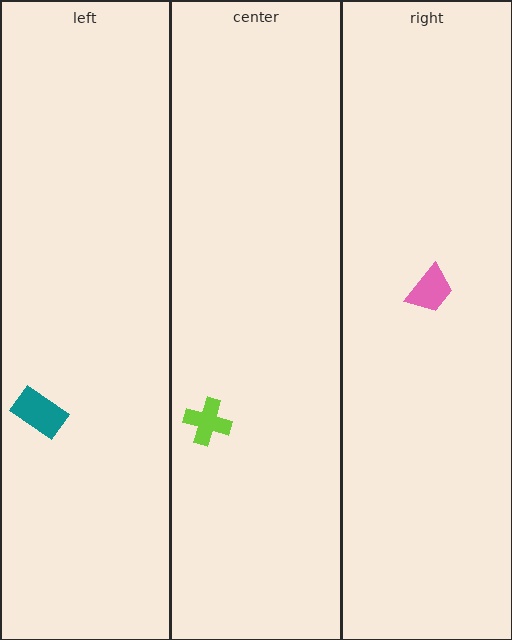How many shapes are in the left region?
1.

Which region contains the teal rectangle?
The left region.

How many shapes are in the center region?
1.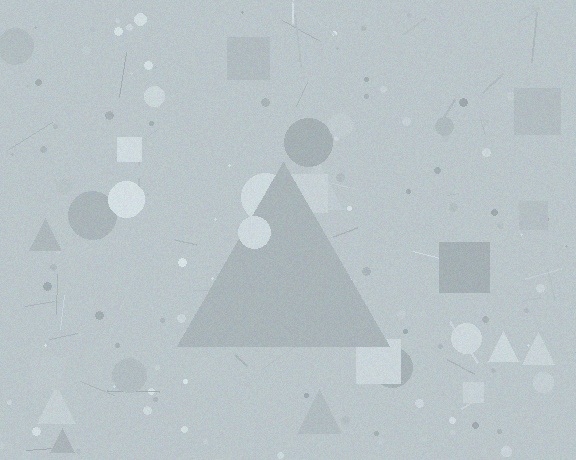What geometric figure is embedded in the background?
A triangle is embedded in the background.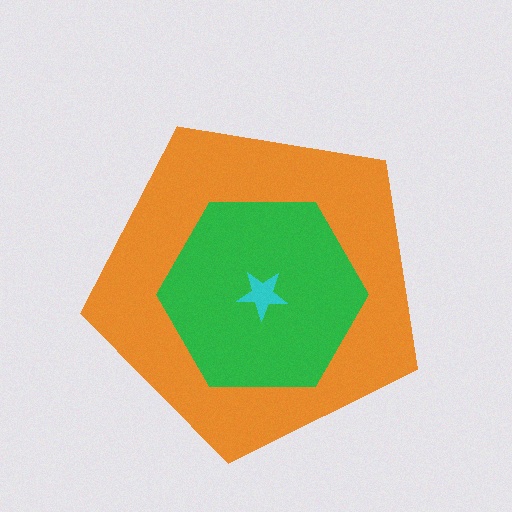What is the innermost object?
The cyan star.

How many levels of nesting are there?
3.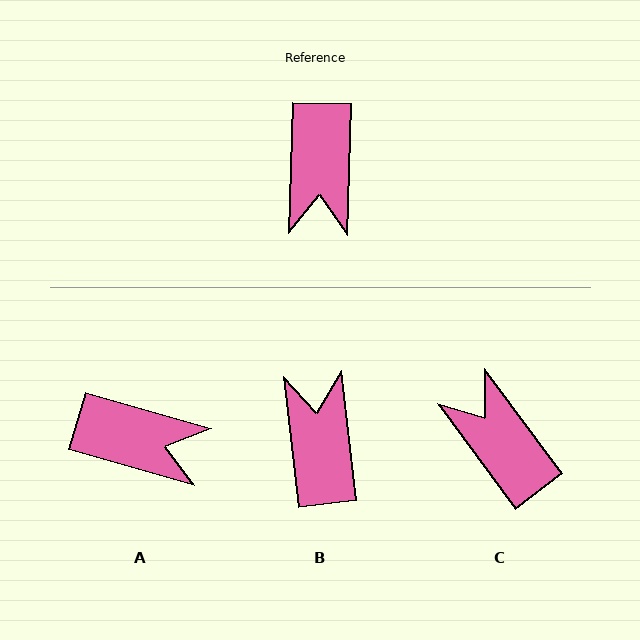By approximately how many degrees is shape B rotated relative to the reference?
Approximately 172 degrees clockwise.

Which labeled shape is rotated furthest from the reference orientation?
B, about 172 degrees away.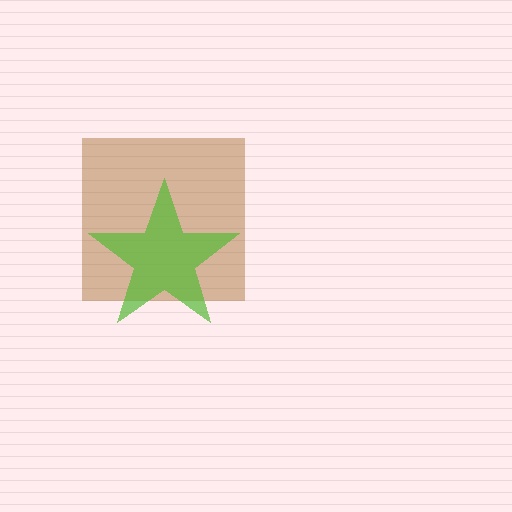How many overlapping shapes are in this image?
There are 2 overlapping shapes in the image.